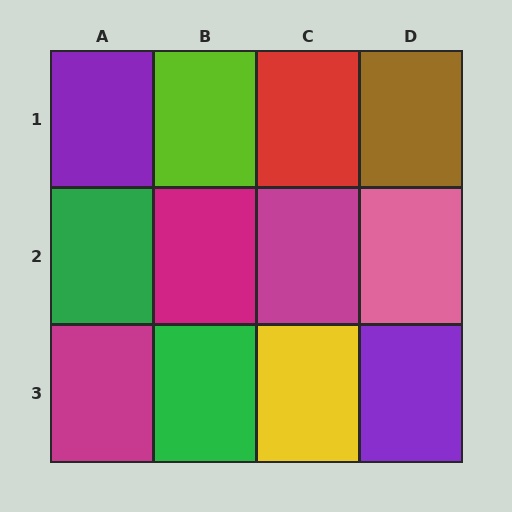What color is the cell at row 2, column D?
Pink.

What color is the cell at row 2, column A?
Green.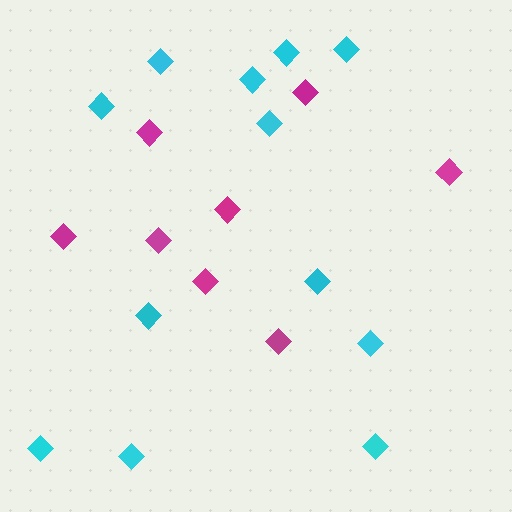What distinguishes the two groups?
There are 2 groups: one group of magenta diamonds (8) and one group of cyan diamonds (12).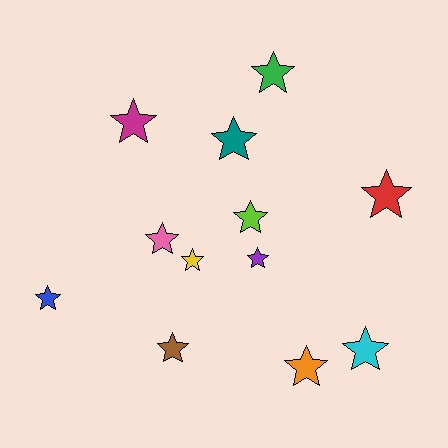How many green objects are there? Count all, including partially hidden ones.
There is 1 green object.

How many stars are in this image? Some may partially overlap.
There are 12 stars.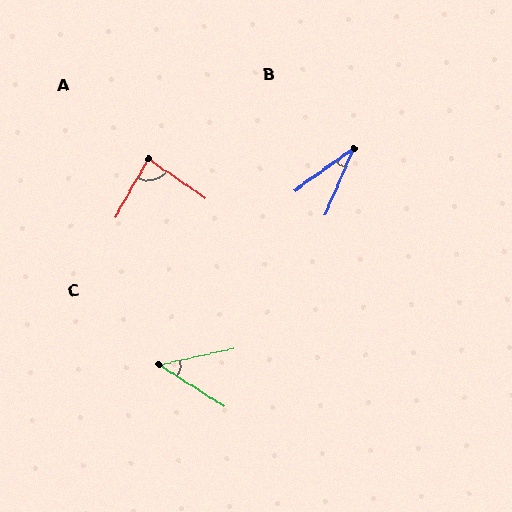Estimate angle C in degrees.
Approximately 45 degrees.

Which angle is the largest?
A, at approximately 86 degrees.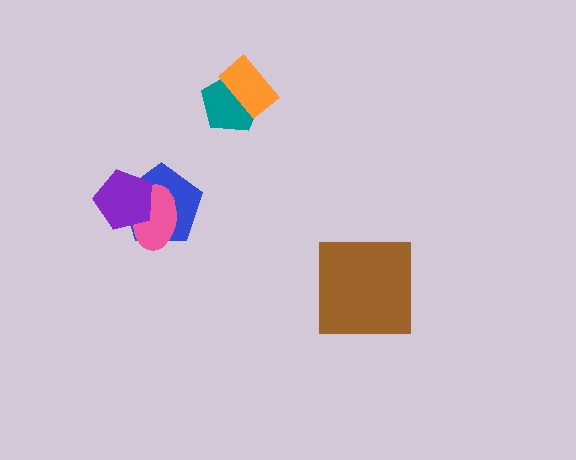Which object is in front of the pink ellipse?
The purple pentagon is in front of the pink ellipse.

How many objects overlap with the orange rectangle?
1 object overlaps with the orange rectangle.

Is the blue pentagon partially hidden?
Yes, it is partially covered by another shape.